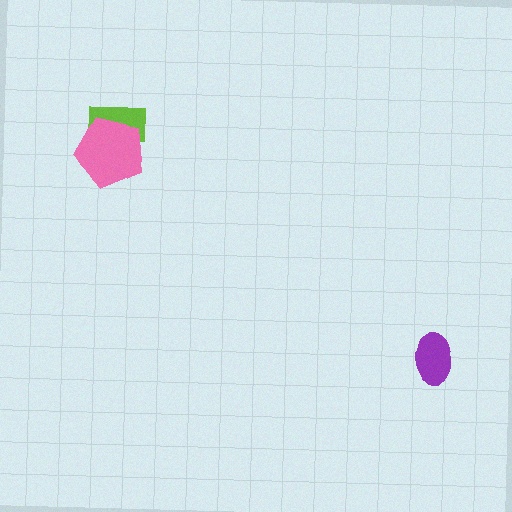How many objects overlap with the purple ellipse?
0 objects overlap with the purple ellipse.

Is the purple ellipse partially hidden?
No, no other shape covers it.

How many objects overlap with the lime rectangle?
1 object overlaps with the lime rectangle.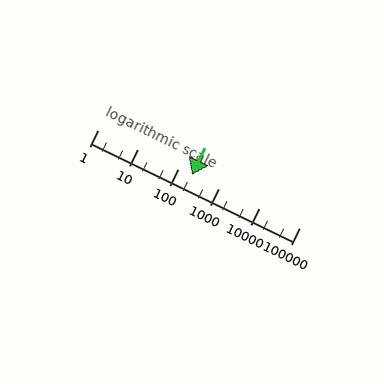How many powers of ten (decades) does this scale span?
The scale spans 5 decades, from 1 to 100000.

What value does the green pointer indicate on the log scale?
The pointer indicates approximately 220.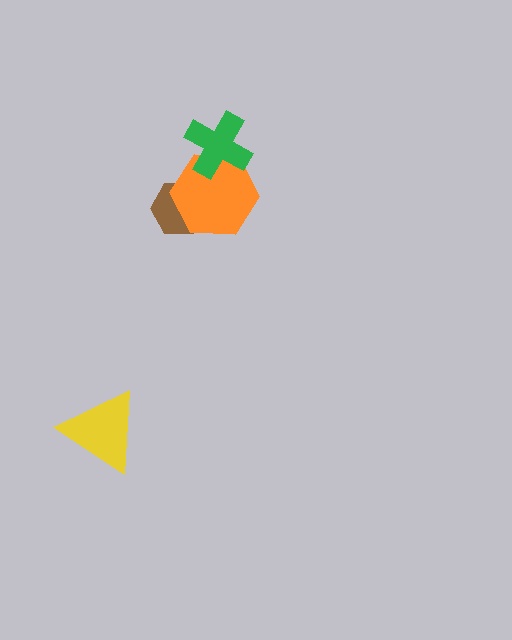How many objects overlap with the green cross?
1 object overlaps with the green cross.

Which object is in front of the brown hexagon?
The orange hexagon is in front of the brown hexagon.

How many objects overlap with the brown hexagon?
1 object overlaps with the brown hexagon.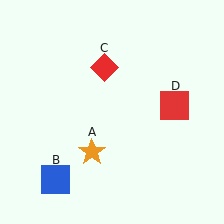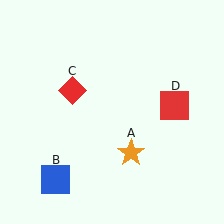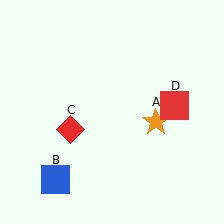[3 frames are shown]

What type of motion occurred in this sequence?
The orange star (object A), red diamond (object C) rotated counterclockwise around the center of the scene.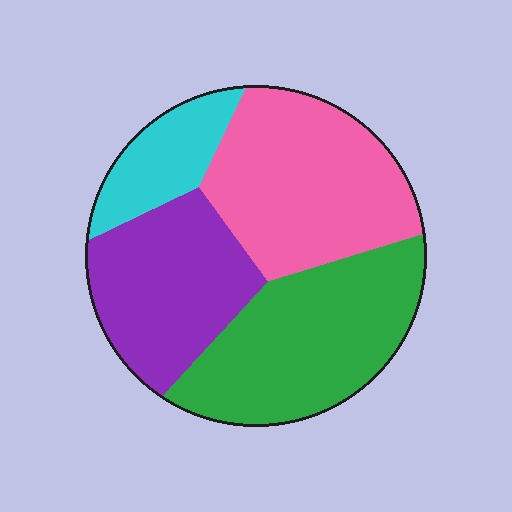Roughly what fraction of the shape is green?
Green takes up between a quarter and a half of the shape.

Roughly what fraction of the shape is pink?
Pink covers around 30% of the shape.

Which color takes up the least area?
Cyan, at roughly 10%.